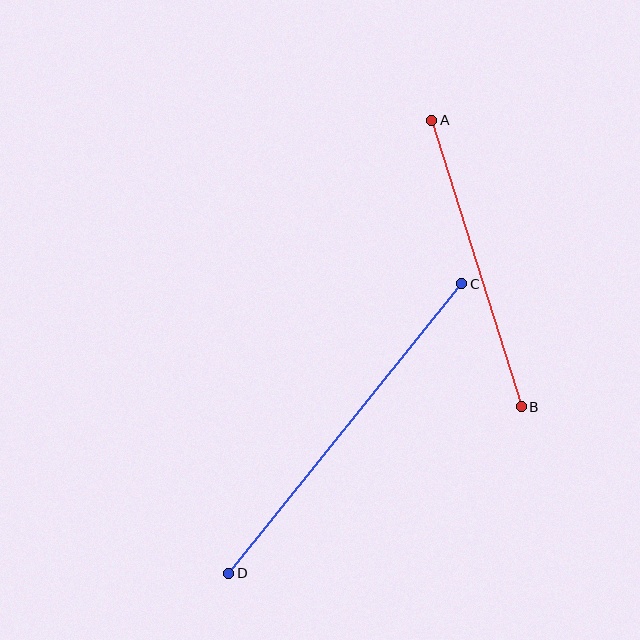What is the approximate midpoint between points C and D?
The midpoint is at approximately (345, 428) pixels.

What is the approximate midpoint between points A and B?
The midpoint is at approximately (477, 263) pixels.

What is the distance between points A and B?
The distance is approximately 300 pixels.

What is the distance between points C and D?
The distance is approximately 372 pixels.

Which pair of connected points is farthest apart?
Points C and D are farthest apart.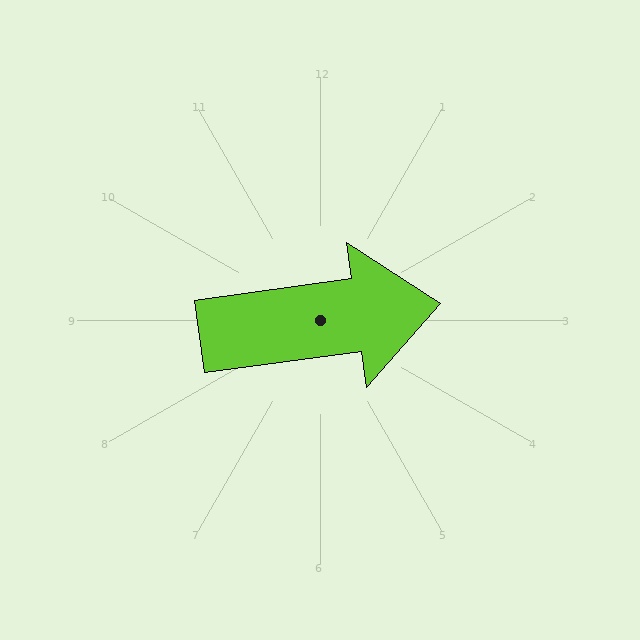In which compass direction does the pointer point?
East.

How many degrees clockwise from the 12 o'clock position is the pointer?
Approximately 82 degrees.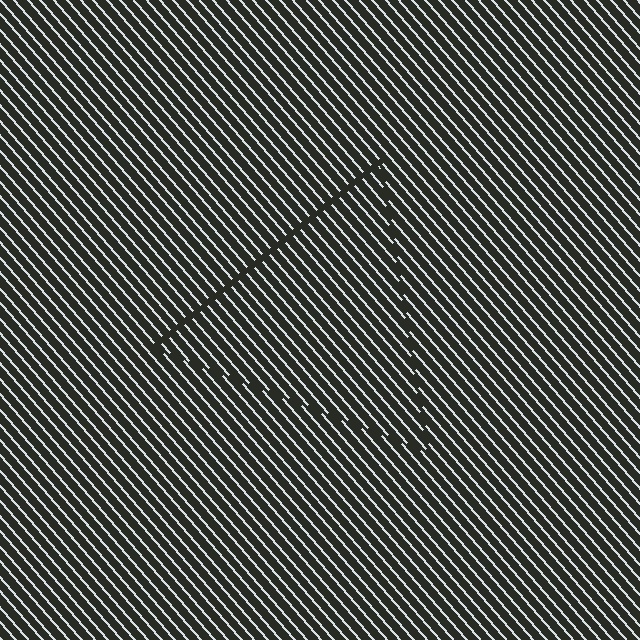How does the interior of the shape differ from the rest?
The interior of the shape contains the same grating, shifted by half a period — the contour is defined by the phase discontinuity where line-ends from the inner and outer gratings abut.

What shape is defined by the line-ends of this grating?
An illusory triangle. The interior of the shape contains the same grating, shifted by half a period — the contour is defined by the phase discontinuity where line-ends from the inner and outer gratings abut.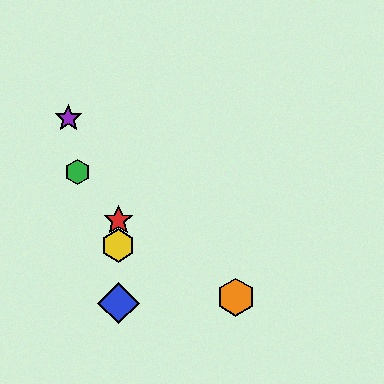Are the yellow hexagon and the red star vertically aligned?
Yes, both are at x≈118.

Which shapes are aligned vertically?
The red star, the blue diamond, the yellow hexagon are aligned vertically.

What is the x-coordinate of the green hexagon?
The green hexagon is at x≈77.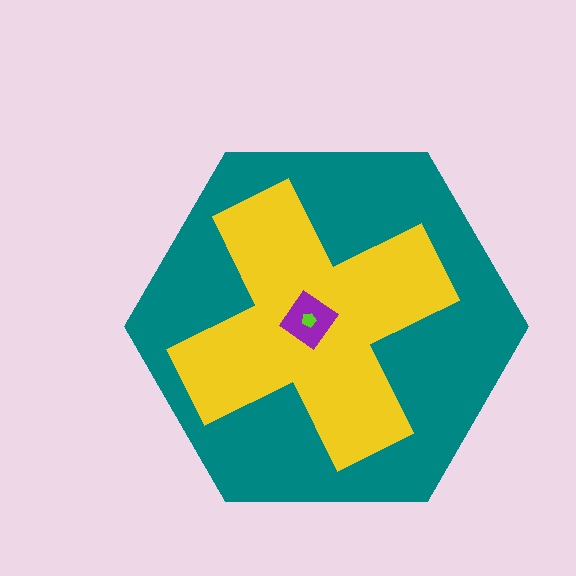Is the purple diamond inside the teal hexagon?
Yes.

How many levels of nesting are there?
4.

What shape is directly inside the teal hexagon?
The yellow cross.